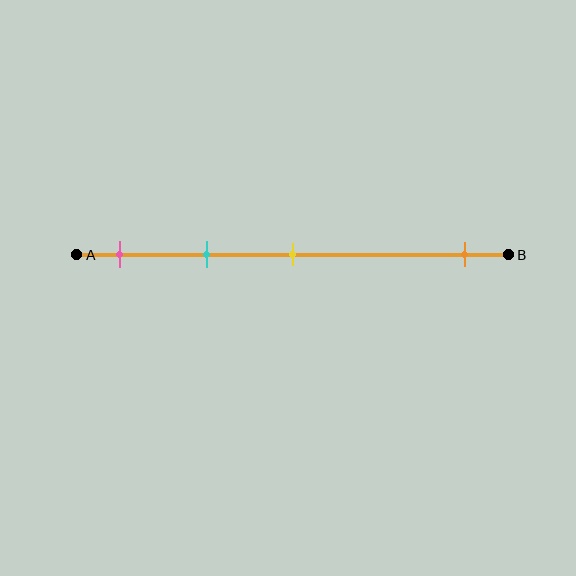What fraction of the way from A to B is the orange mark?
The orange mark is approximately 90% (0.9) of the way from A to B.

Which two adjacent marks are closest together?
The pink and cyan marks are the closest adjacent pair.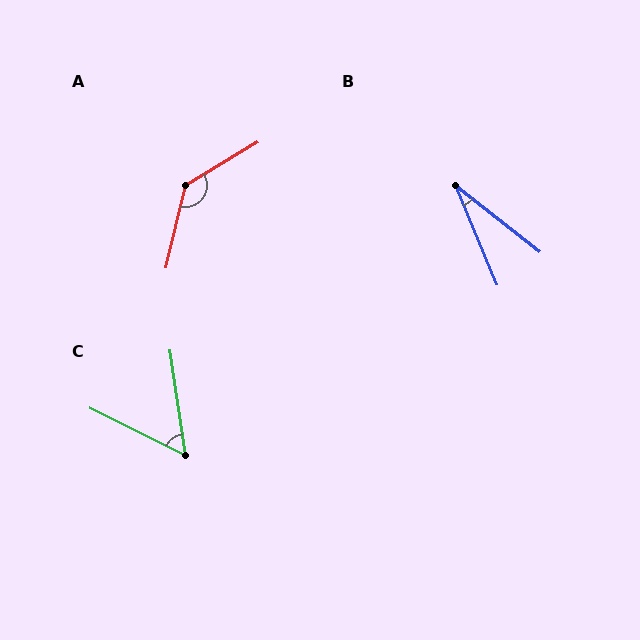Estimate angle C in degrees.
Approximately 55 degrees.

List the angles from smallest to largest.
B (29°), C (55°), A (135°).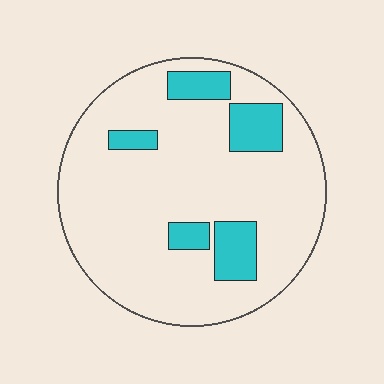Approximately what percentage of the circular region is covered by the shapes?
Approximately 15%.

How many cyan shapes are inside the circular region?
5.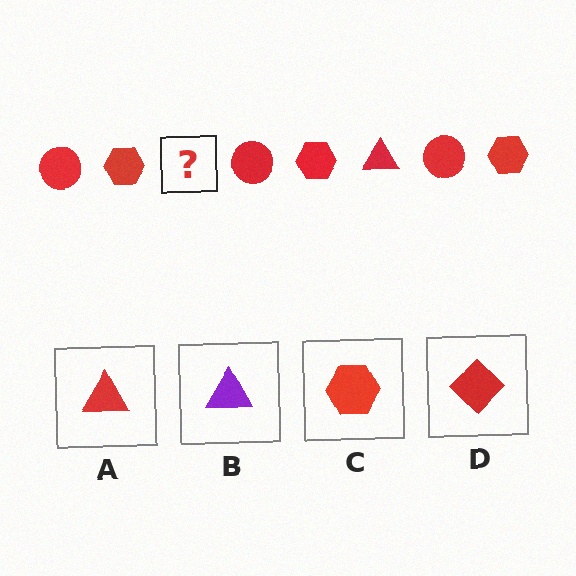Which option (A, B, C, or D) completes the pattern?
A.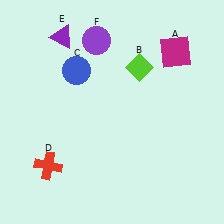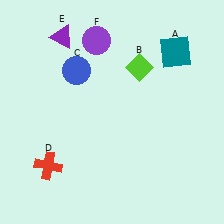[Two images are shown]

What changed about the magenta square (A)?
In Image 1, A is magenta. In Image 2, it changed to teal.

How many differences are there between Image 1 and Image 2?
There is 1 difference between the two images.